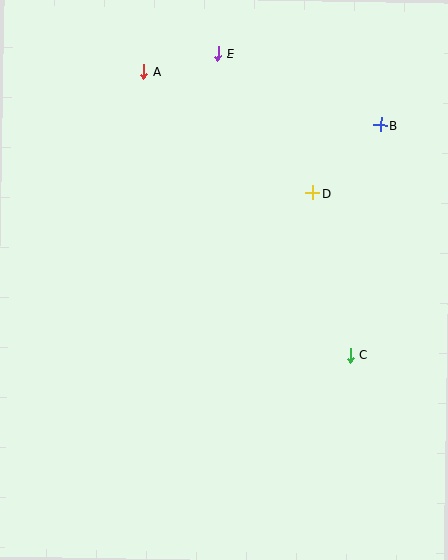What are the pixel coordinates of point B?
Point B is at (381, 125).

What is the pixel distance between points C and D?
The distance between C and D is 166 pixels.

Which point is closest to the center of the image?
Point D at (313, 193) is closest to the center.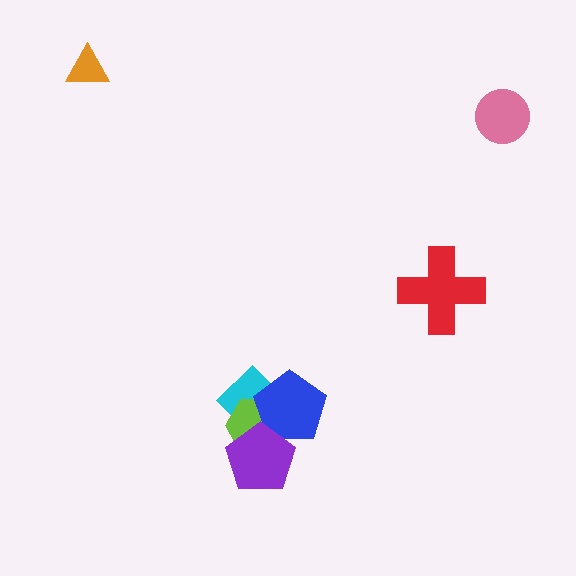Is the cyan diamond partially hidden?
Yes, it is partially covered by another shape.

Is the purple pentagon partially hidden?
No, no other shape covers it.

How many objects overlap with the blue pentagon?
3 objects overlap with the blue pentagon.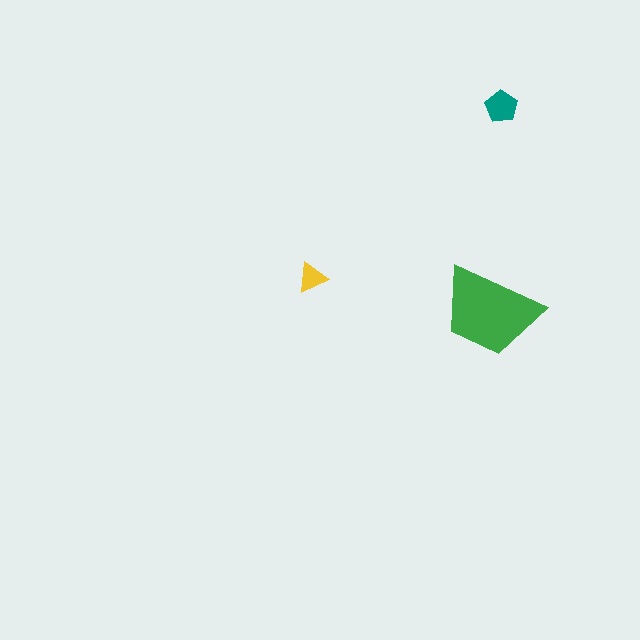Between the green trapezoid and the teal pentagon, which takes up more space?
The green trapezoid.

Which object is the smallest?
The yellow triangle.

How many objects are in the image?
There are 3 objects in the image.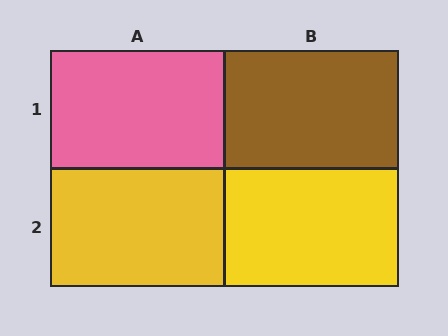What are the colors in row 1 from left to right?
Pink, brown.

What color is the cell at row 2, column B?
Yellow.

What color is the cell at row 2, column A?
Yellow.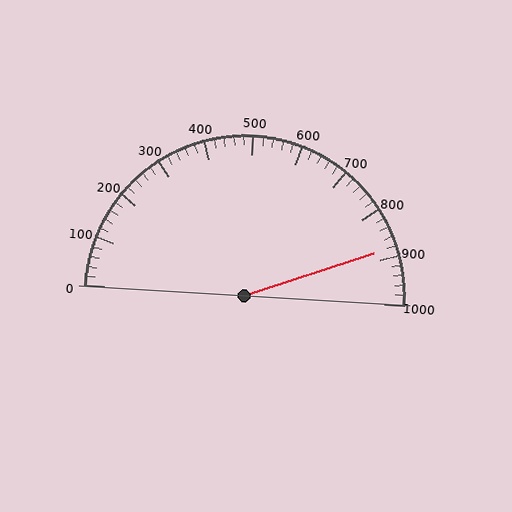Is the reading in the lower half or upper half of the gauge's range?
The reading is in the upper half of the range (0 to 1000).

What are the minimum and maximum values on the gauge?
The gauge ranges from 0 to 1000.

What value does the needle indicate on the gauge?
The needle indicates approximately 880.